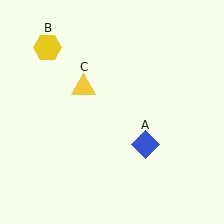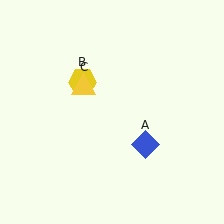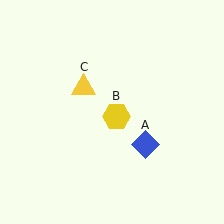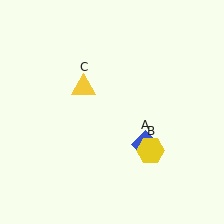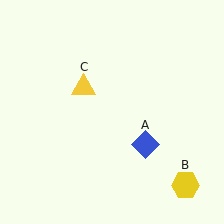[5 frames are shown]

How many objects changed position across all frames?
1 object changed position: yellow hexagon (object B).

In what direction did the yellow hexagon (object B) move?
The yellow hexagon (object B) moved down and to the right.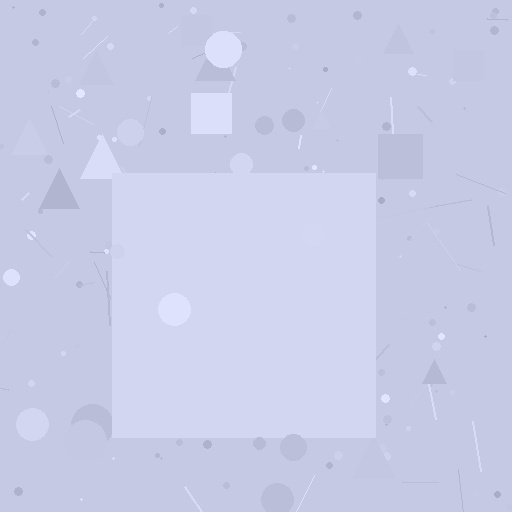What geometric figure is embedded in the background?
A square is embedded in the background.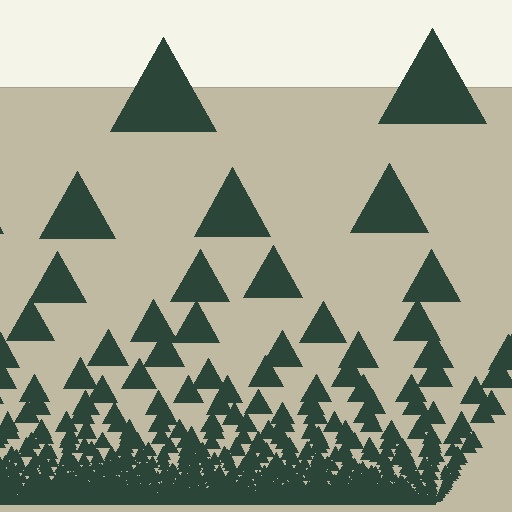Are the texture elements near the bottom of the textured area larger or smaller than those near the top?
Smaller. The gradient is inverted — elements near the bottom are smaller and denser.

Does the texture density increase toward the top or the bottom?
Density increases toward the bottom.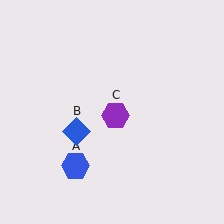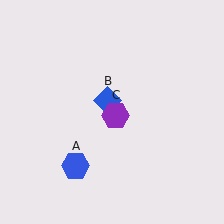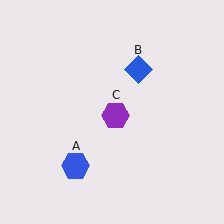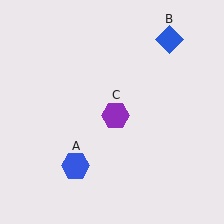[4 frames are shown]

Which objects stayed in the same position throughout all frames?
Blue hexagon (object A) and purple hexagon (object C) remained stationary.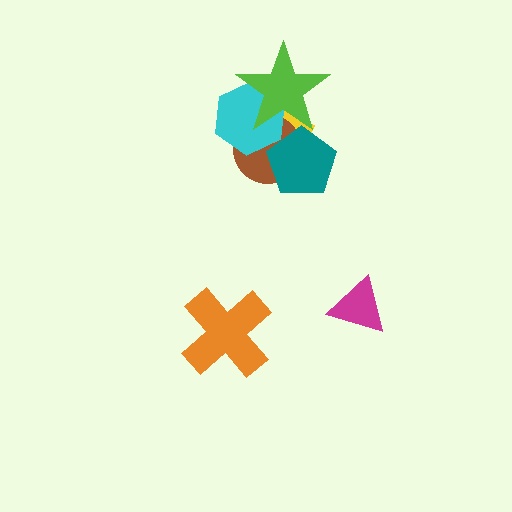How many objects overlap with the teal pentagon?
3 objects overlap with the teal pentagon.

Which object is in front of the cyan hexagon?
The lime star is in front of the cyan hexagon.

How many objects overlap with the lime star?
4 objects overlap with the lime star.